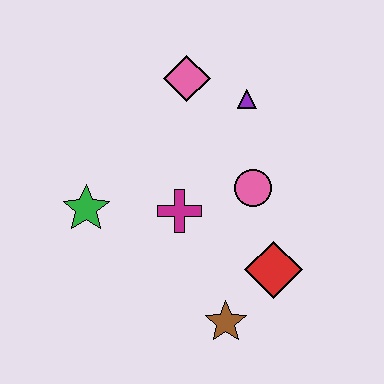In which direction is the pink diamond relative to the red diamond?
The pink diamond is above the red diamond.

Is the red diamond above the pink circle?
No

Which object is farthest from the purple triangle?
The brown star is farthest from the purple triangle.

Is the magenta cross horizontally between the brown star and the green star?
Yes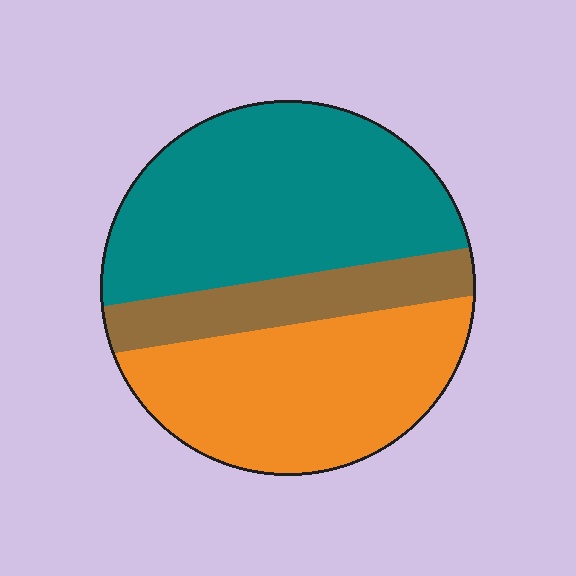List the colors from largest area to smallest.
From largest to smallest: teal, orange, brown.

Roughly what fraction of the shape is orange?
Orange covers around 40% of the shape.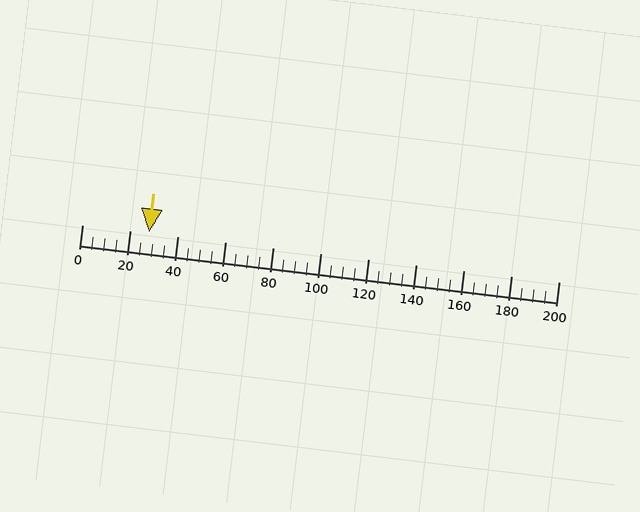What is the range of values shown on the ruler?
The ruler shows values from 0 to 200.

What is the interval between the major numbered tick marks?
The major tick marks are spaced 20 units apart.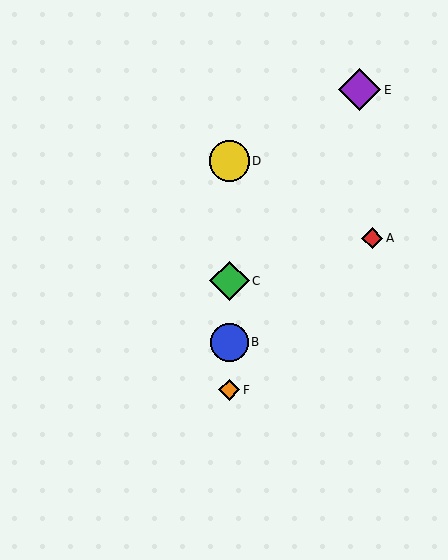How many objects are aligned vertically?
4 objects (B, C, D, F) are aligned vertically.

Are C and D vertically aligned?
Yes, both are at x≈229.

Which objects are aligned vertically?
Objects B, C, D, F are aligned vertically.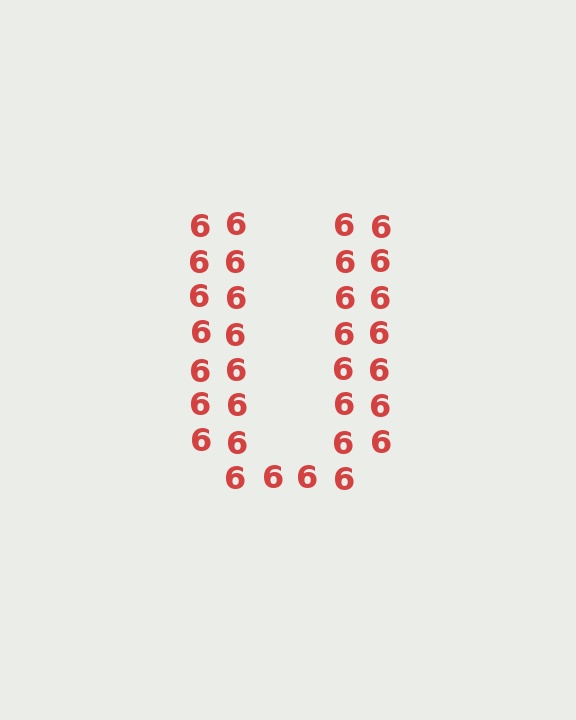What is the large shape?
The large shape is the letter U.